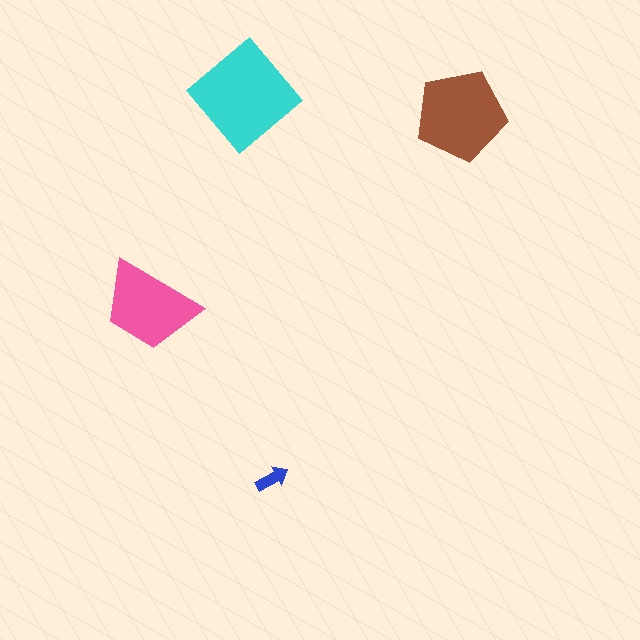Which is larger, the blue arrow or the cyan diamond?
The cyan diamond.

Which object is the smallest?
The blue arrow.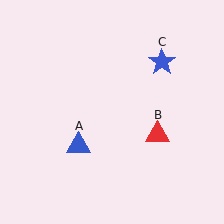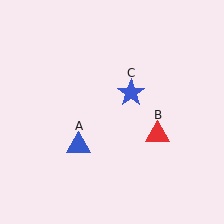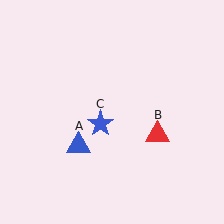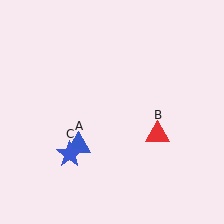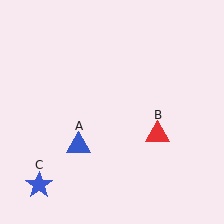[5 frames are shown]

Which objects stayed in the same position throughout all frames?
Blue triangle (object A) and red triangle (object B) remained stationary.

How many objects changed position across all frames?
1 object changed position: blue star (object C).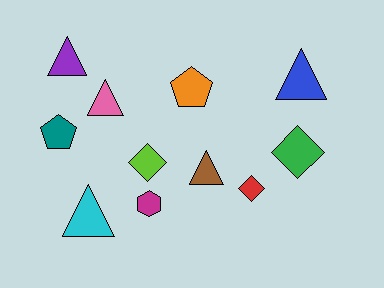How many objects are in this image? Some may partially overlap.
There are 11 objects.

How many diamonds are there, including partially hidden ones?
There are 3 diamonds.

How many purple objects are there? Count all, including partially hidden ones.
There is 1 purple object.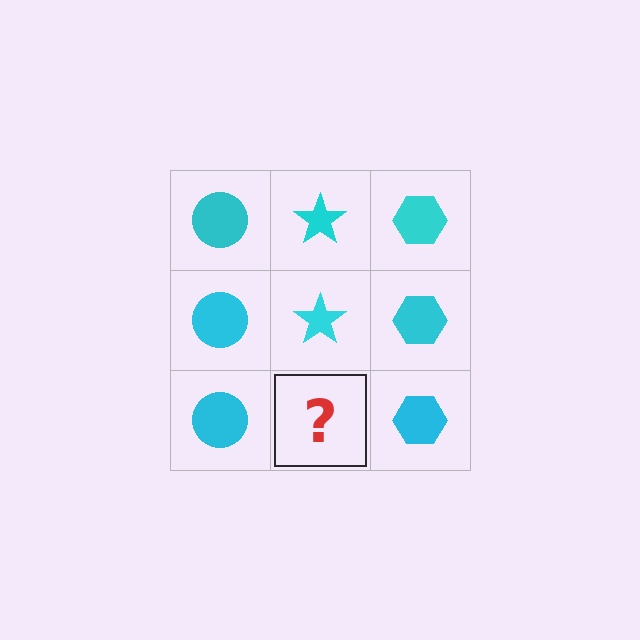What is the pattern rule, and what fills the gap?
The rule is that each column has a consistent shape. The gap should be filled with a cyan star.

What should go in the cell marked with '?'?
The missing cell should contain a cyan star.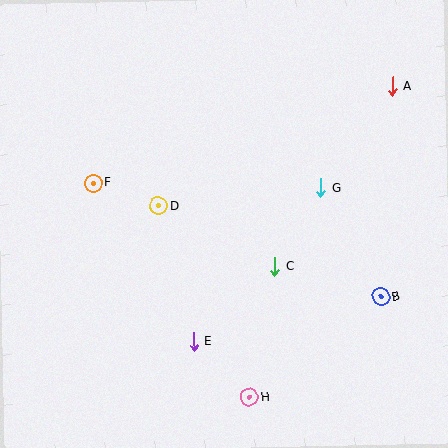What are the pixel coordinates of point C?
Point C is at (275, 266).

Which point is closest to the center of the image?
Point C at (275, 266) is closest to the center.